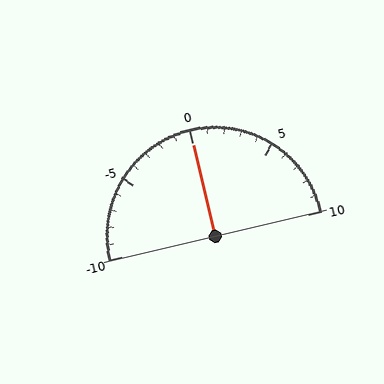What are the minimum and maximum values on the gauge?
The gauge ranges from -10 to 10.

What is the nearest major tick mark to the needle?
The nearest major tick mark is 0.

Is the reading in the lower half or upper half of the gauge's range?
The reading is in the upper half of the range (-10 to 10).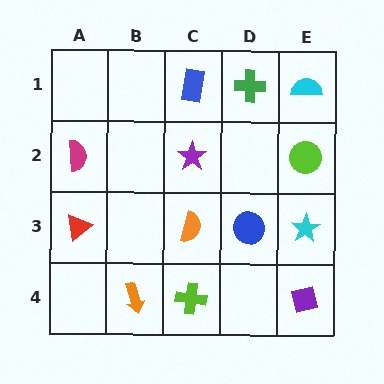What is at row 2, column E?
A lime circle.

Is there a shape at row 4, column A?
No, that cell is empty.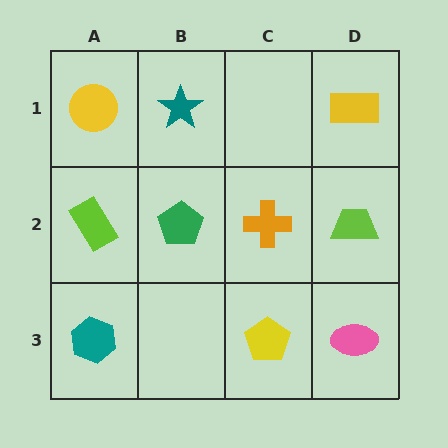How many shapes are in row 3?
3 shapes.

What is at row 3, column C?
A yellow pentagon.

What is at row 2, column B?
A green pentagon.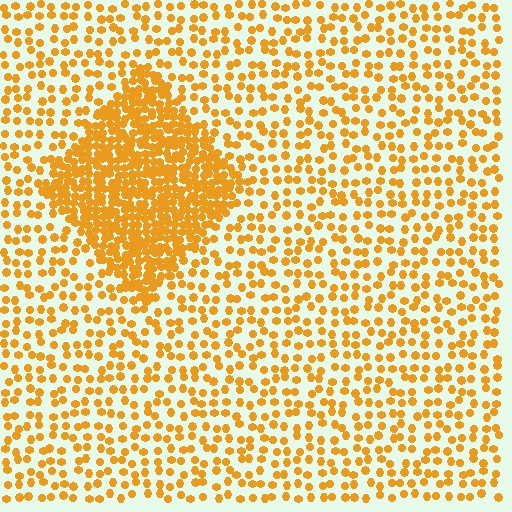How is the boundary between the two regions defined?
The boundary is defined by a change in element density (approximately 2.7x ratio). All elements are the same color, size, and shape.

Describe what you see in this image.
The image contains small orange elements arranged at two different densities. A diamond-shaped region is visible where the elements are more densely packed than the surrounding area.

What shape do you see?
I see a diamond.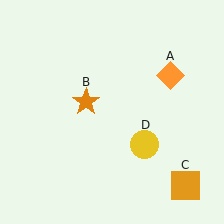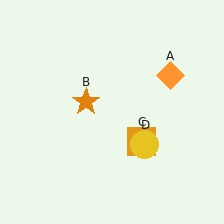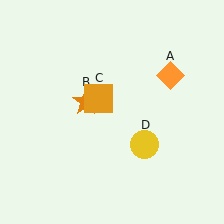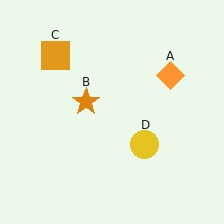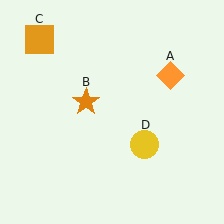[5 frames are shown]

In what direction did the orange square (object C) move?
The orange square (object C) moved up and to the left.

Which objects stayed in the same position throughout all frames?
Orange diamond (object A) and orange star (object B) and yellow circle (object D) remained stationary.